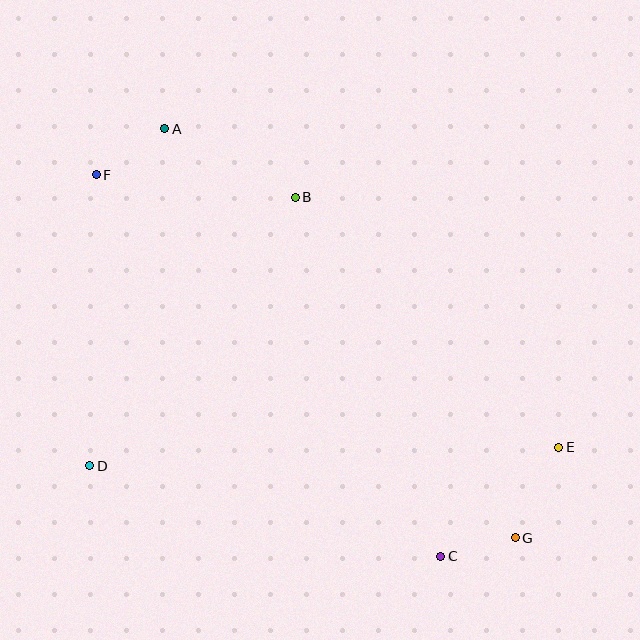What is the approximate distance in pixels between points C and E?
The distance between C and E is approximately 161 pixels.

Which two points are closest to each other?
Points C and G are closest to each other.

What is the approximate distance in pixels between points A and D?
The distance between A and D is approximately 345 pixels.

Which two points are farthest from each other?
Points F and G are farthest from each other.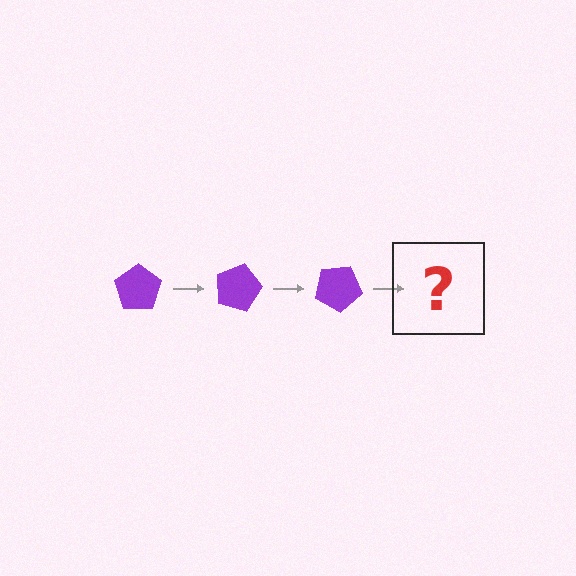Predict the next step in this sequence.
The next step is a purple pentagon rotated 45 degrees.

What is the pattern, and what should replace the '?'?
The pattern is that the pentagon rotates 15 degrees each step. The '?' should be a purple pentagon rotated 45 degrees.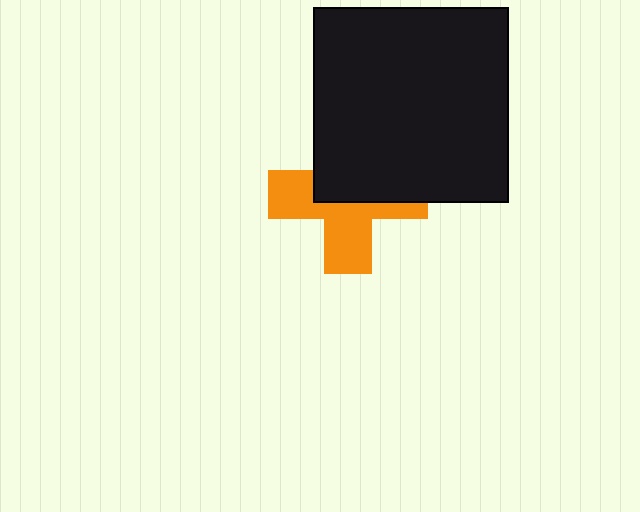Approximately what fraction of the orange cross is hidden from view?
Roughly 49% of the orange cross is hidden behind the black square.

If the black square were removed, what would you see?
You would see the complete orange cross.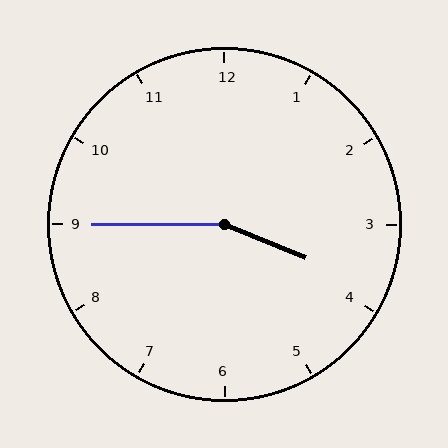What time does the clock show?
3:45.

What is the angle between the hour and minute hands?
Approximately 158 degrees.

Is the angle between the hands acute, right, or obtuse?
It is obtuse.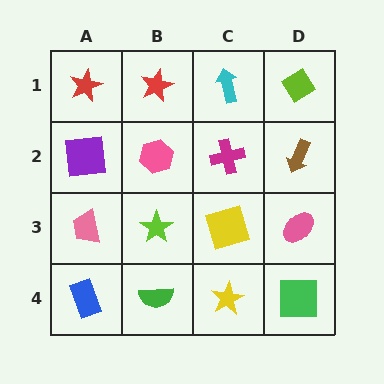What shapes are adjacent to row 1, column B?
A pink hexagon (row 2, column B), a red star (row 1, column A), a cyan arrow (row 1, column C).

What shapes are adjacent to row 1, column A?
A purple square (row 2, column A), a red star (row 1, column B).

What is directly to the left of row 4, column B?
A blue rectangle.